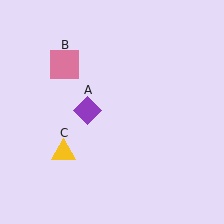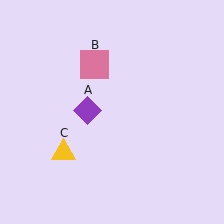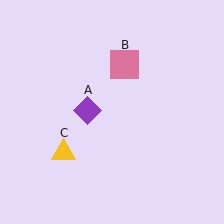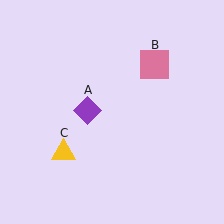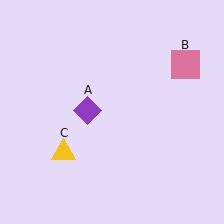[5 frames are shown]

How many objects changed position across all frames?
1 object changed position: pink square (object B).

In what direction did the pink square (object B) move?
The pink square (object B) moved right.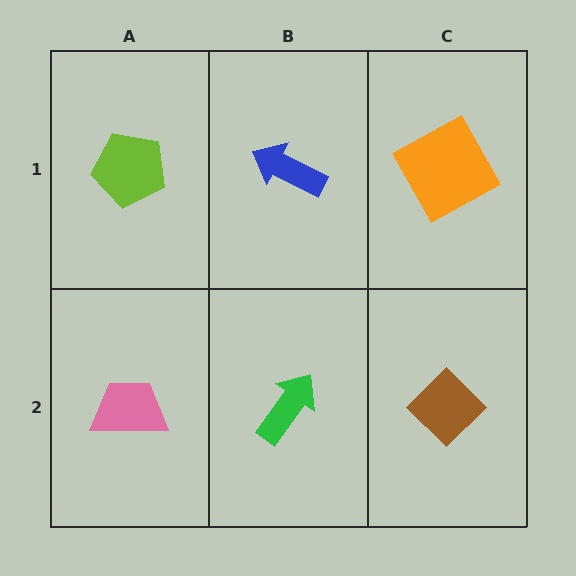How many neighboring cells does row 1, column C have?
2.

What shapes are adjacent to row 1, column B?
A green arrow (row 2, column B), a lime pentagon (row 1, column A), an orange square (row 1, column C).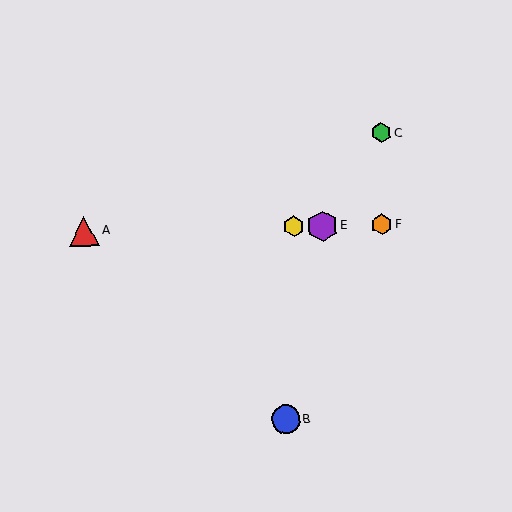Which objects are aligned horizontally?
Objects A, D, E, F are aligned horizontally.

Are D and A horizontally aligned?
Yes, both are at y≈227.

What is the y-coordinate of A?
Object A is at y≈231.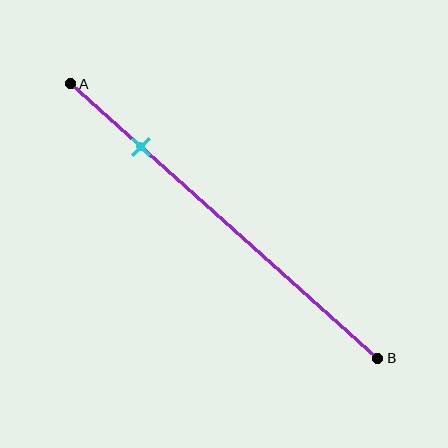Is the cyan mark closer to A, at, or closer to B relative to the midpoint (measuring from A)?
The cyan mark is closer to point A than the midpoint of segment AB.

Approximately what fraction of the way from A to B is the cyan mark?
The cyan mark is approximately 25% of the way from A to B.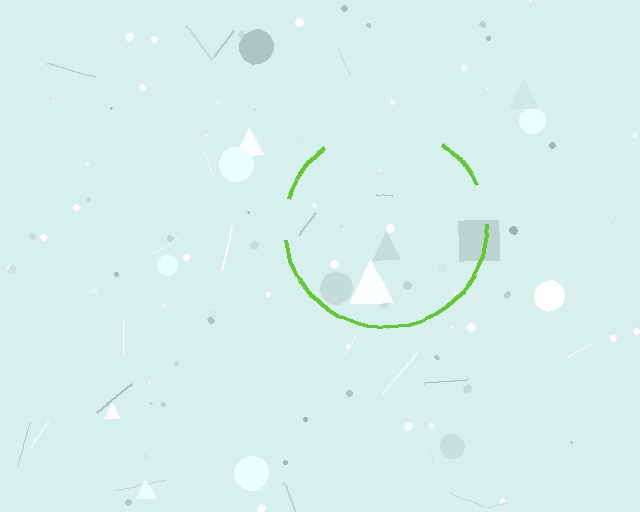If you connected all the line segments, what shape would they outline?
They would outline a circle.